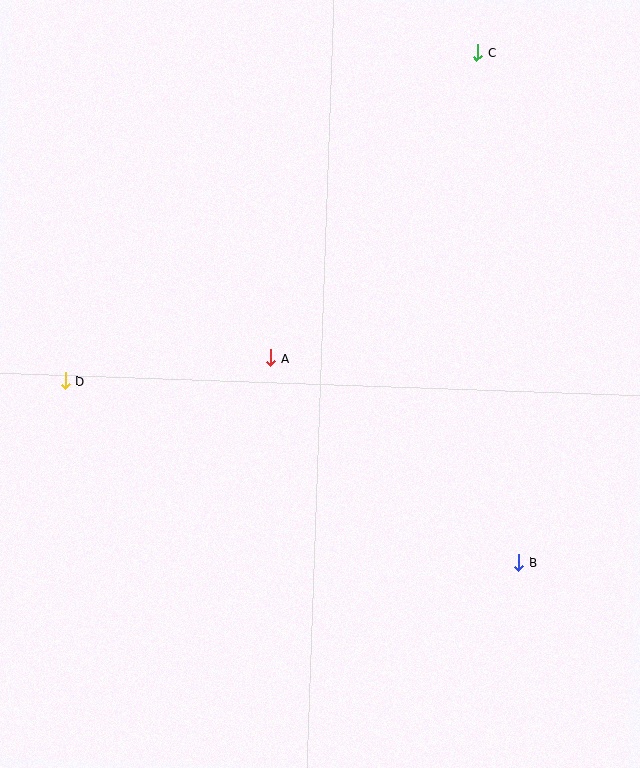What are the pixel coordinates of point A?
Point A is at (271, 358).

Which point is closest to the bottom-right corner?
Point B is closest to the bottom-right corner.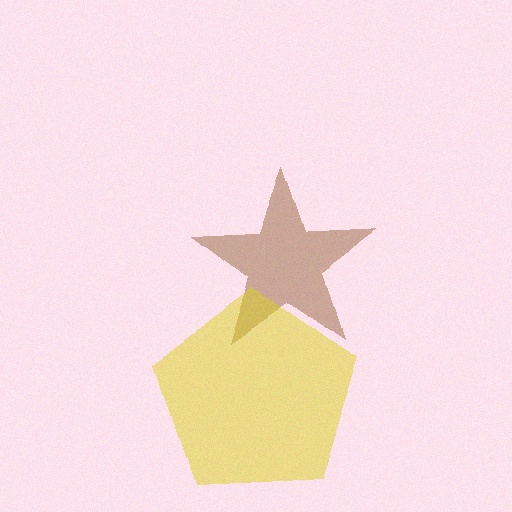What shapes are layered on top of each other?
The layered shapes are: a brown star, a yellow pentagon.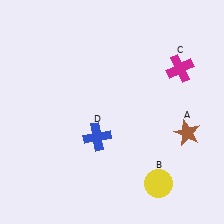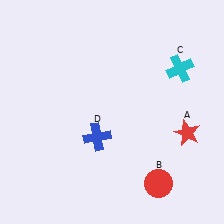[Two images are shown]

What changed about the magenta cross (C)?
In Image 1, C is magenta. In Image 2, it changed to cyan.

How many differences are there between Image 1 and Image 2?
There are 3 differences between the two images.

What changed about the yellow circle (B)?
In Image 1, B is yellow. In Image 2, it changed to red.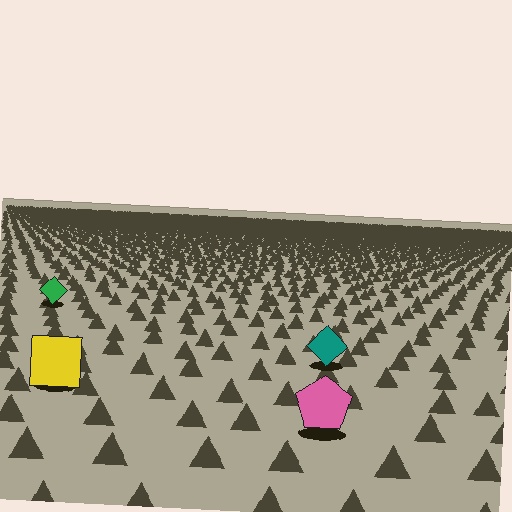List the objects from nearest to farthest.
From nearest to farthest: the pink pentagon, the yellow square, the teal diamond, the green diamond.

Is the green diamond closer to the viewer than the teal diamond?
No. The teal diamond is closer — you can tell from the texture gradient: the ground texture is coarser near it.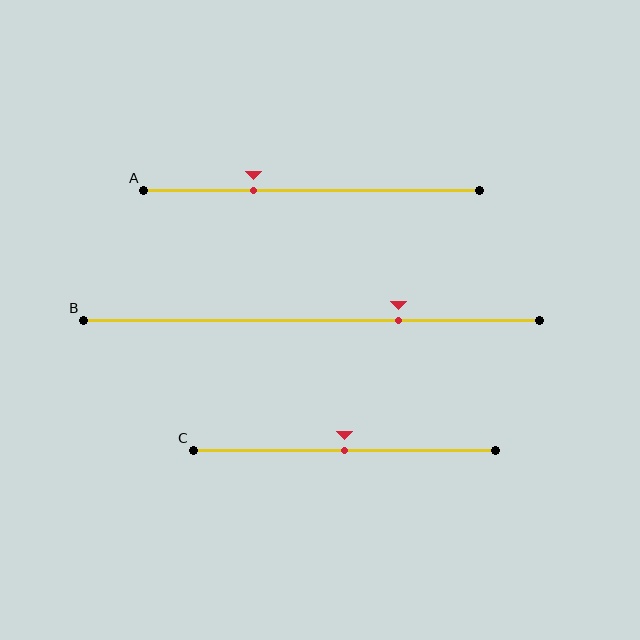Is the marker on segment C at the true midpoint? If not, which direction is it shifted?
Yes, the marker on segment C is at the true midpoint.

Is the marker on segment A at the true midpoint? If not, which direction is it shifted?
No, the marker on segment A is shifted to the left by about 17% of the segment length.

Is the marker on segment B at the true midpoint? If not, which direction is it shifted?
No, the marker on segment B is shifted to the right by about 19% of the segment length.